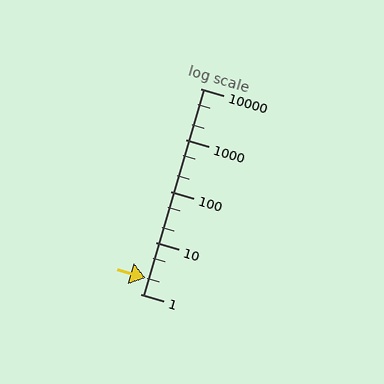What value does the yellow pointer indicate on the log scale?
The pointer indicates approximately 2.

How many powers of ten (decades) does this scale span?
The scale spans 4 decades, from 1 to 10000.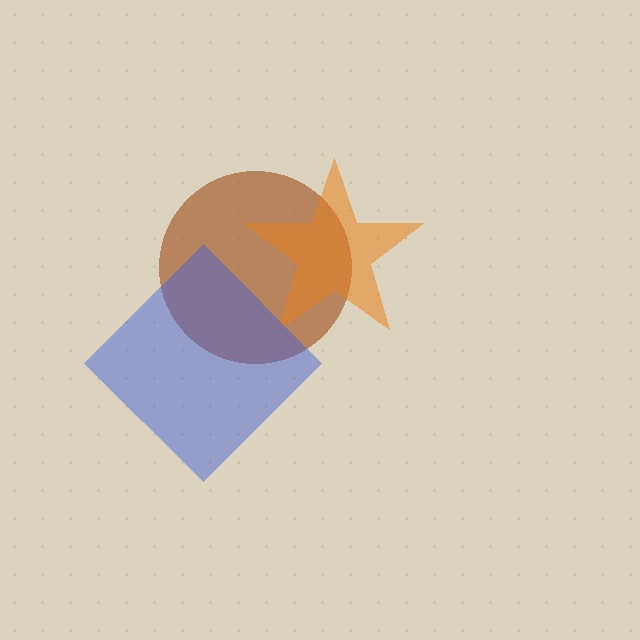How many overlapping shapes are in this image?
There are 3 overlapping shapes in the image.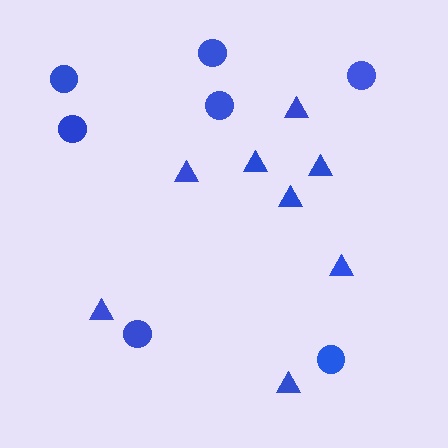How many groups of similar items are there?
There are 2 groups: one group of circles (7) and one group of triangles (8).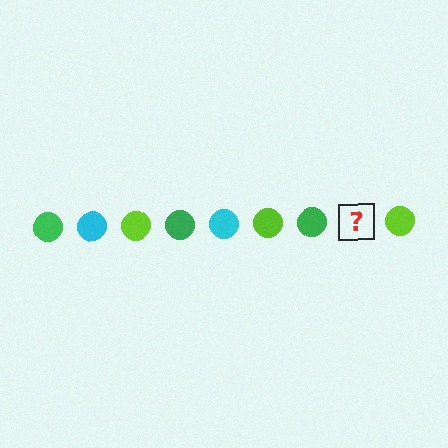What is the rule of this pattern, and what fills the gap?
The rule is that the pattern cycles through green, cyan, lime circles. The gap should be filled with a cyan circle.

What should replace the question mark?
The question mark should be replaced with a cyan circle.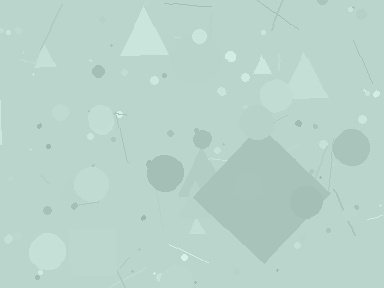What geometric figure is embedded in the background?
A diamond is embedded in the background.